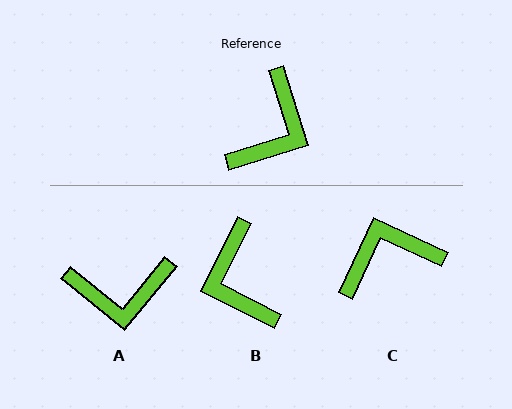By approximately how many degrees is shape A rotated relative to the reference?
Approximately 56 degrees clockwise.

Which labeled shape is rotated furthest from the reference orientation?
C, about 137 degrees away.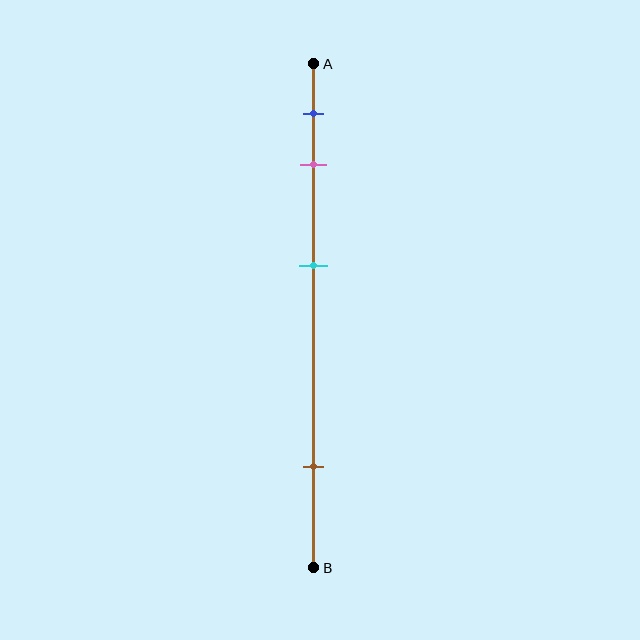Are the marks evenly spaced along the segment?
No, the marks are not evenly spaced.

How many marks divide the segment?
There are 4 marks dividing the segment.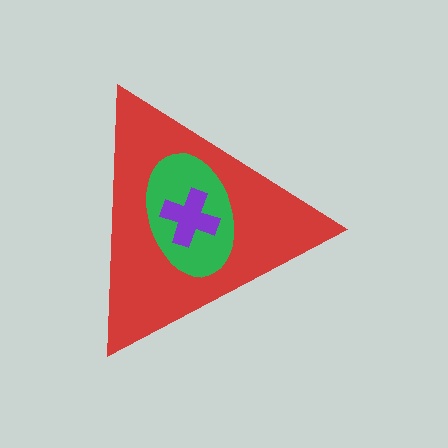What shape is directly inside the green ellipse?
The purple cross.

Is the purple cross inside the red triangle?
Yes.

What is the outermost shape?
The red triangle.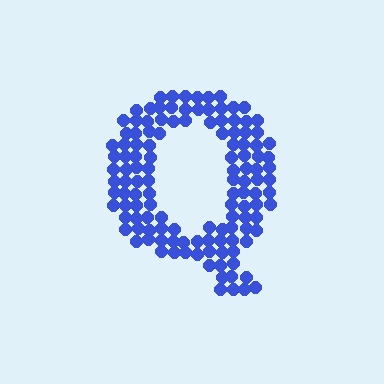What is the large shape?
The large shape is the letter Q.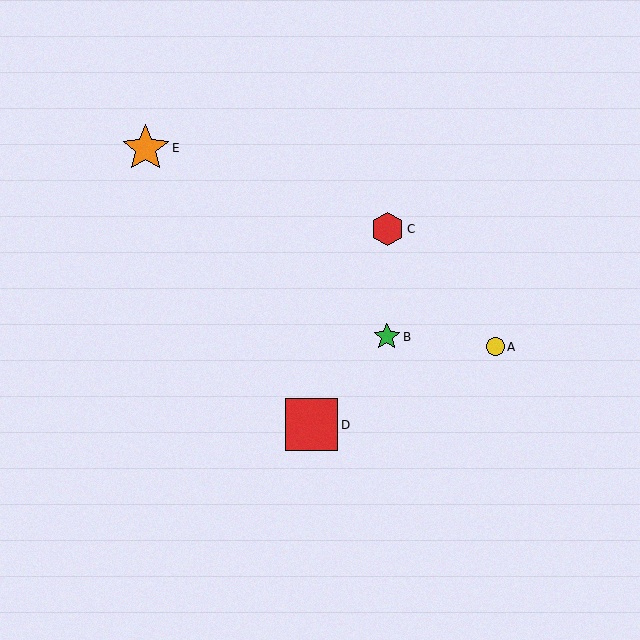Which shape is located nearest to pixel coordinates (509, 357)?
The yellow circle (labeled A) at (495, 347) is nearest to that location.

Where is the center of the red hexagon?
The center of the red hexagon is at (387, 229).